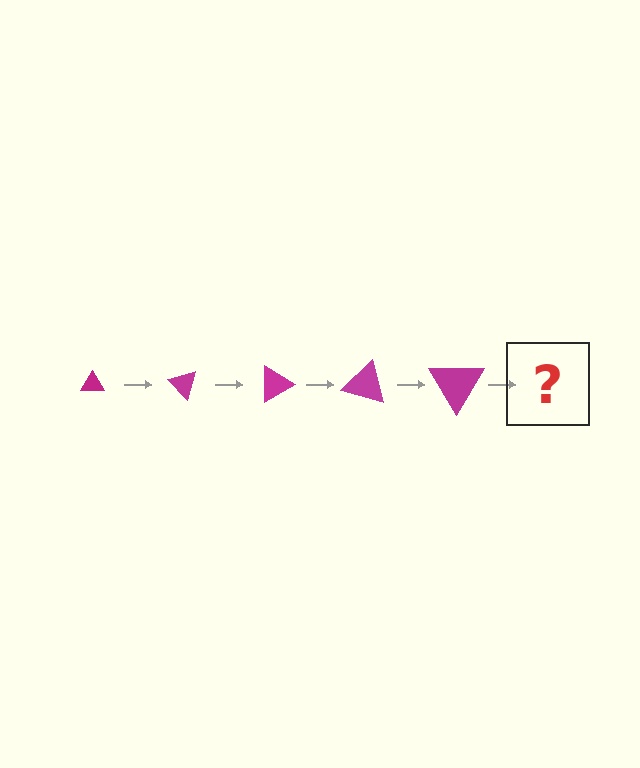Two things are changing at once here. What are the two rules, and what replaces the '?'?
The two rules are that the triangle grows larger each step and it rotates 45 degrees each step. The '?' should be a triangle, larger than the previous one and rotated 225 degrees from the start.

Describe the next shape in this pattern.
It should be a triangle, larger than the previous one and rotated 225 degrees from the start.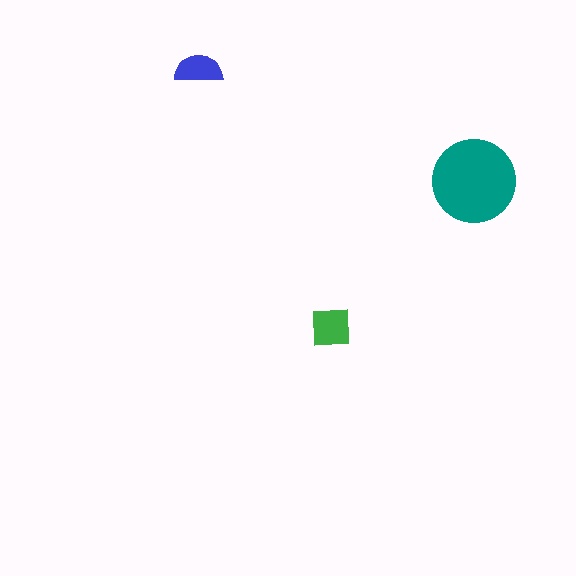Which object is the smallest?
The blue semicircle.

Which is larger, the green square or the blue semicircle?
The green square.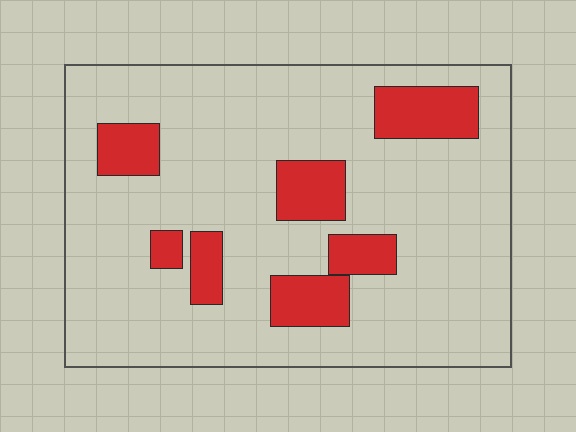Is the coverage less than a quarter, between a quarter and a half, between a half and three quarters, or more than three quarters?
Less than a quarter.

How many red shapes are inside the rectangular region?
7.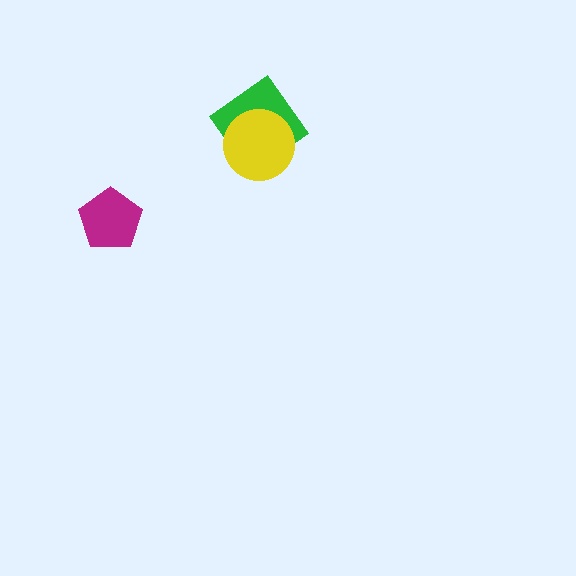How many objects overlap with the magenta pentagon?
0 objects overlap with the magenta pentagon.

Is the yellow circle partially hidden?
No, no other shape covers it.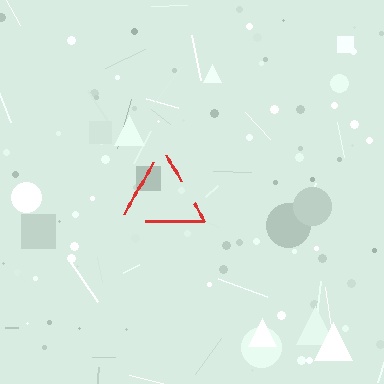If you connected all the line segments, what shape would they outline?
They would outline a triangle.